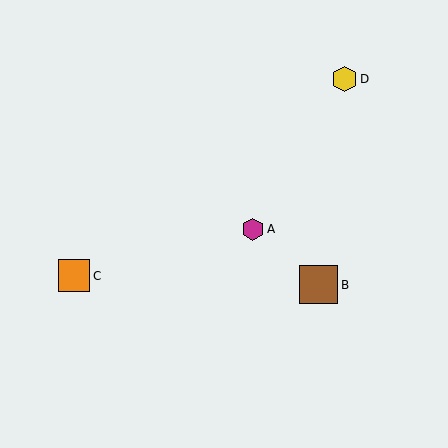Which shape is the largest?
The brown square (labeled B) is the largest.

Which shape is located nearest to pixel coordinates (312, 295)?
The brown square (labeled B) at (318, 285) is nearest to that location.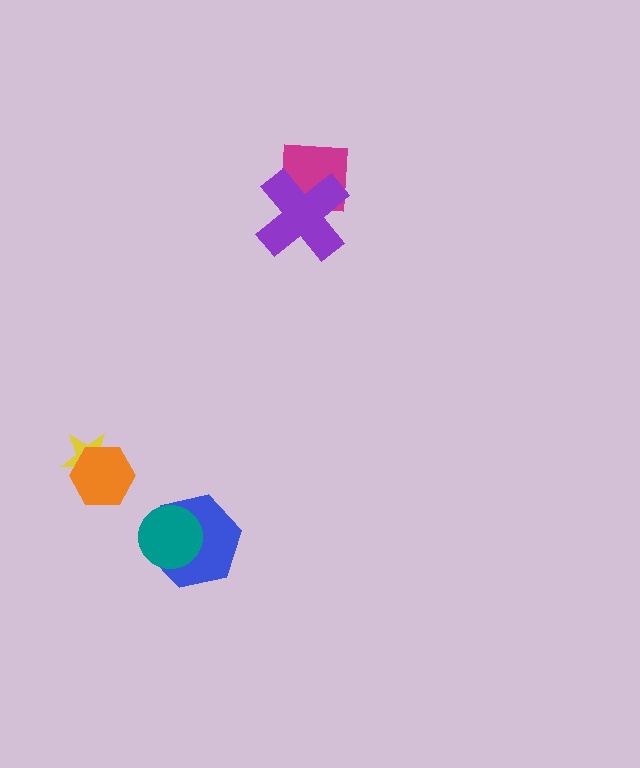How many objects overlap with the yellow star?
1 object overlaps with the yellow star.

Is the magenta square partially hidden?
Yes, it is partially covered by another shape.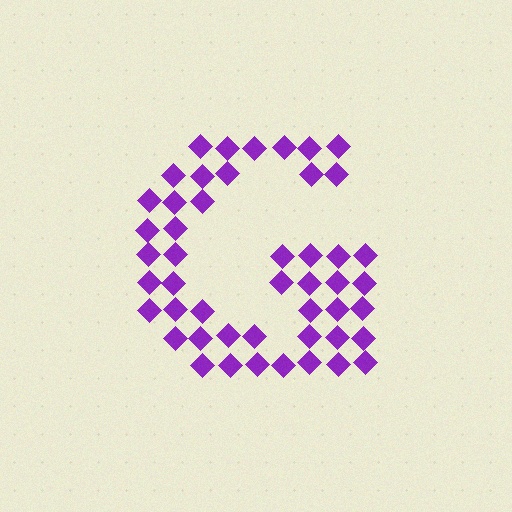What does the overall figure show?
The overall figure shows the letter G.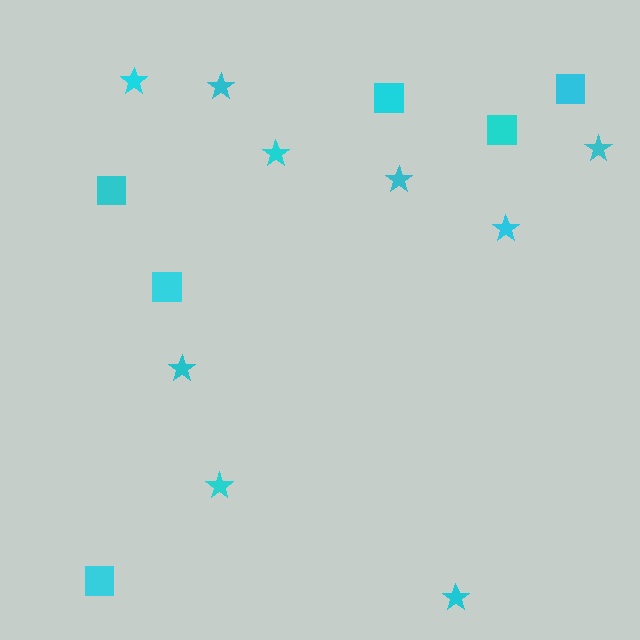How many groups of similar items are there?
There are 2 groups: one group of squares (6) and one group of stars (9).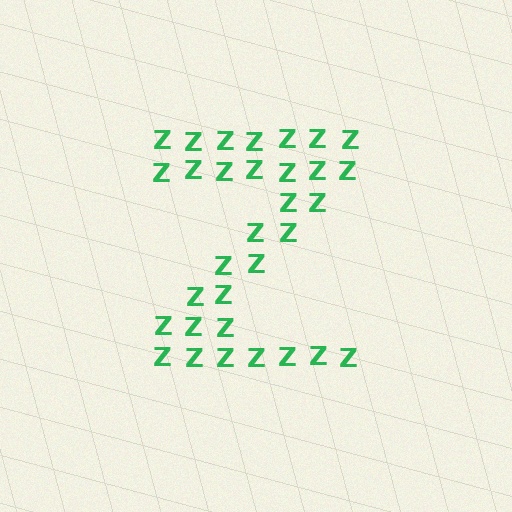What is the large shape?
The large shape is the letter Z.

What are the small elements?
The small elements are letter Z's.